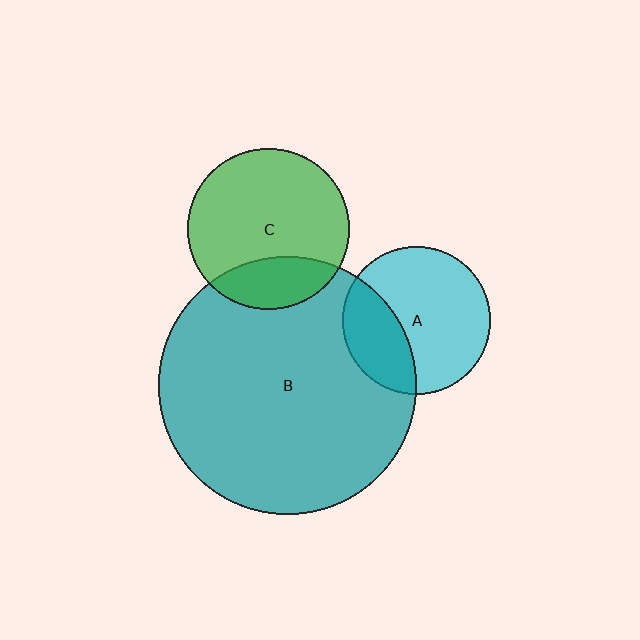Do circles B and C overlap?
Yes.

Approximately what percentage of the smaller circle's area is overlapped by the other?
Approximately 25%.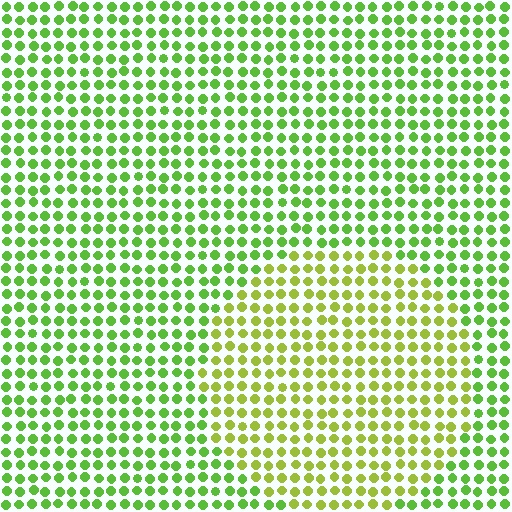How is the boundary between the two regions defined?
The boundary is defined purely by a slight shift in hue (about 30 degrees). Spacing, size, and orientation are identical on both sides.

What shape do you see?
I see a circle.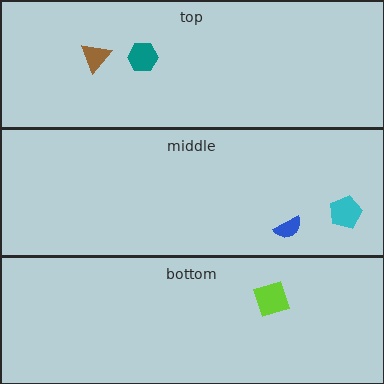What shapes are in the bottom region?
The lime square.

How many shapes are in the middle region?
2.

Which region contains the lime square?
The bottom region.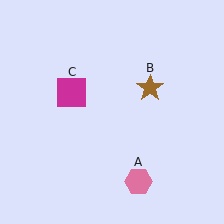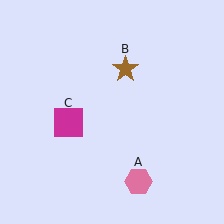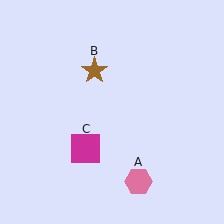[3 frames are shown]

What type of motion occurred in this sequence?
The brown star (object B), magenta square (object C) rotated counterclockwise around the center of the scene.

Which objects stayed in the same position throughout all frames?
Pink hexagon (object A) remained stationary.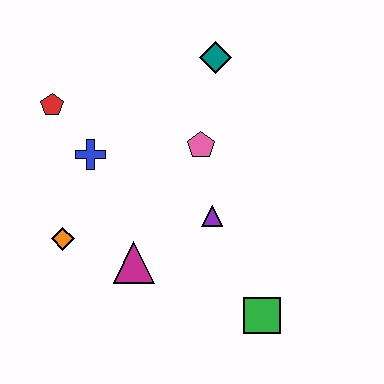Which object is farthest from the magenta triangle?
The teal diamond is farthest from the magenta triangle.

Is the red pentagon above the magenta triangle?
Yes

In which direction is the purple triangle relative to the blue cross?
The purple triangle is to the right of the blue cross.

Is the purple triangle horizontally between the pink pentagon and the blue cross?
No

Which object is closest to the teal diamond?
The pink pentagon is closest to the teal diamond.